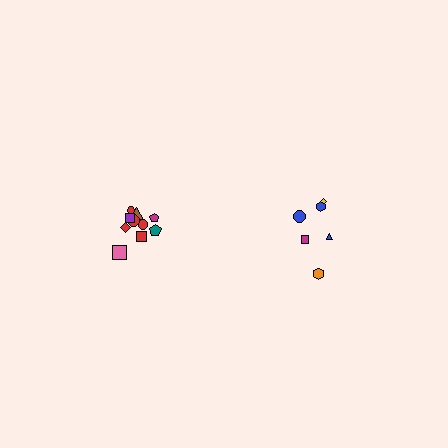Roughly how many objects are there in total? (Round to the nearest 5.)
Roughly 15 objects in total.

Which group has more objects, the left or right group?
The left group.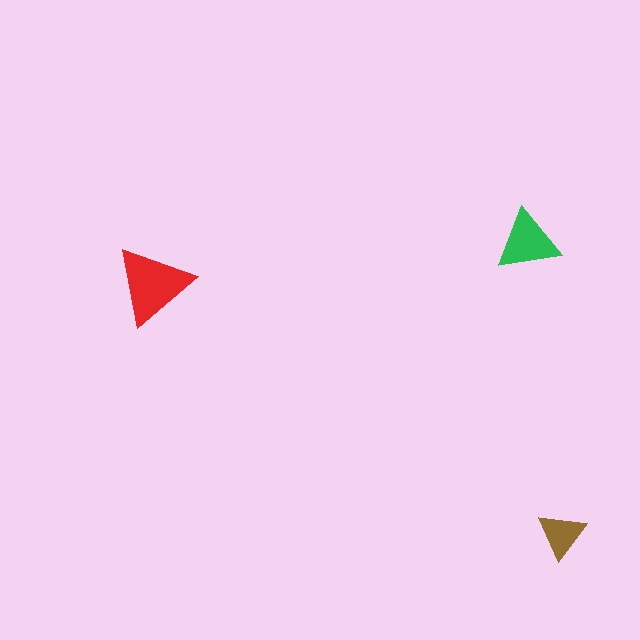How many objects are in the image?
There are 3 objects in the image.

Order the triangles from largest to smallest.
the red one, the green one, the brown one.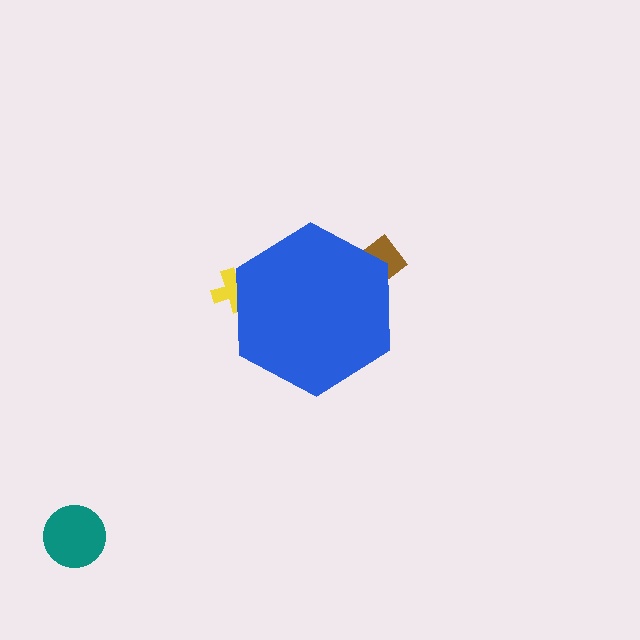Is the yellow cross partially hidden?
Yes, the yellow cross is partially hidden behind the blue hexagon.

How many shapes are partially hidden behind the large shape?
2 shapes are partially hidden.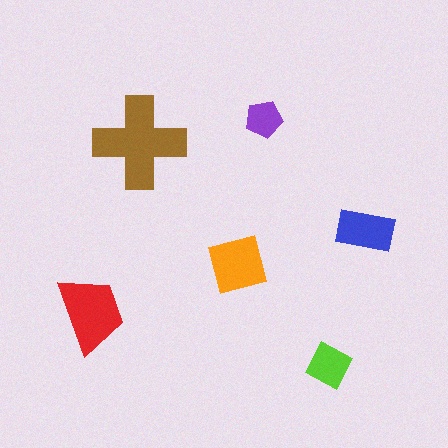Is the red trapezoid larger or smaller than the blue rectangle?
Larger.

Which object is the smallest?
The purple pentagon.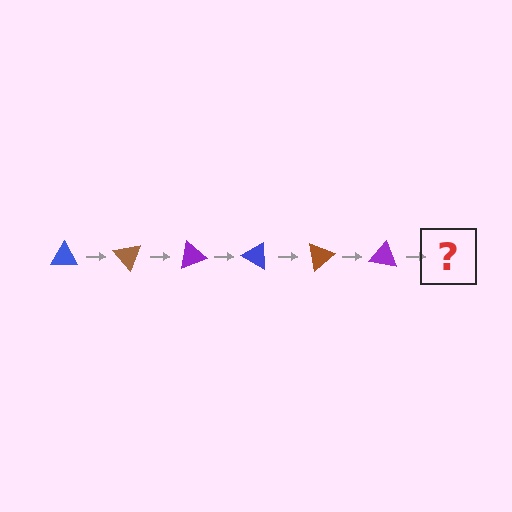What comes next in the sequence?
The next element should be a blue triangle, rotated 300 degrees from the start.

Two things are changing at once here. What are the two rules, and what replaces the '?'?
The two rules are that it rotates 50 degrees each step and the color cycles through blue, brown, and purple. The '?' should be a blue triangle, rotated 300 degrees from the start.